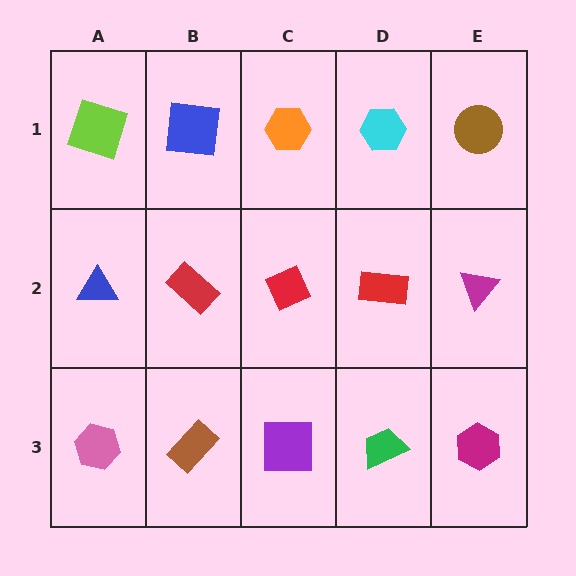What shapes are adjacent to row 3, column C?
A red diamond (row 2, column C), a brown rectangle (row 3, column B), a green trapezoid (row 3, column D).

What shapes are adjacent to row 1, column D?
A red rectangle (row 2, column D), an orange hexagon (row 1, column C), a brown circle (row 1, column E).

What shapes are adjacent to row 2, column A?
A lime square (row 1, column A), a pink hexagon (row 3, column A), a red rectangle (row 2, column B).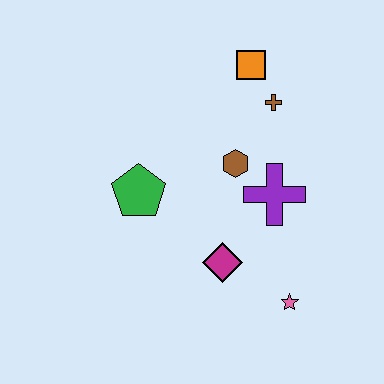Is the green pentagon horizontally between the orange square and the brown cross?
No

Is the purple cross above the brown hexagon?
No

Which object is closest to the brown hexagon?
The purple cross is closest to the brown hexagon.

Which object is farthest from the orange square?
The pink star is farthest from the orange square.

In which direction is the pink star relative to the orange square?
The pink star is below the orange square.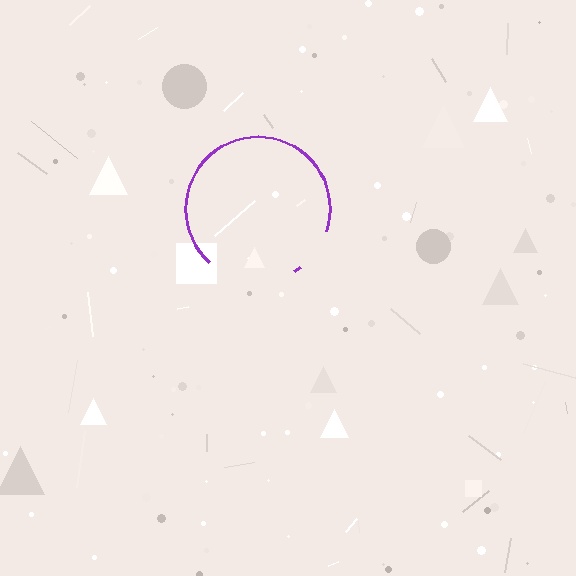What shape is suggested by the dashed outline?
The dashed outline suggests a circle.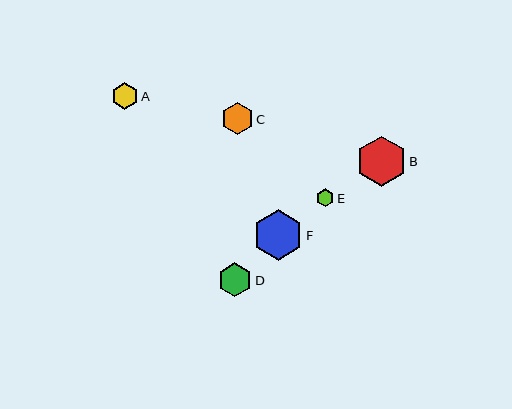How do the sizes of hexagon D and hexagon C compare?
Hexagon D and hexagon C are approximately the same size.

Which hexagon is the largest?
Hexagon F is the largest with a size of approximately 50 pixels.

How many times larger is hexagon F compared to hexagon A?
Hexagon F is approximately 1.9 times the size of hexagon A.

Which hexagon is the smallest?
Hexagon E is the smallest with a size of approximately 18 pixels.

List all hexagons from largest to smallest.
From largest to smallest: F, B, D, C, A, E.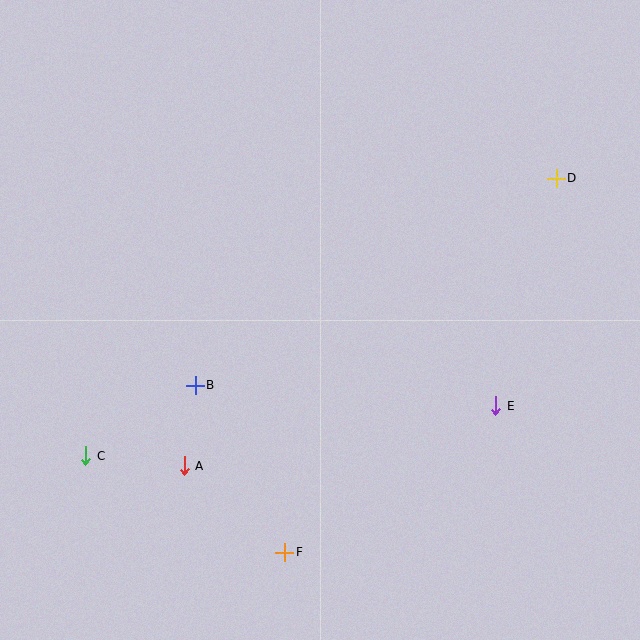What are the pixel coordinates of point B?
Point B is at (195, 385).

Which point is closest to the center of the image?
Point B at (195, 385) is closest to the center.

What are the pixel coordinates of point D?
Point D is at (556, 178).